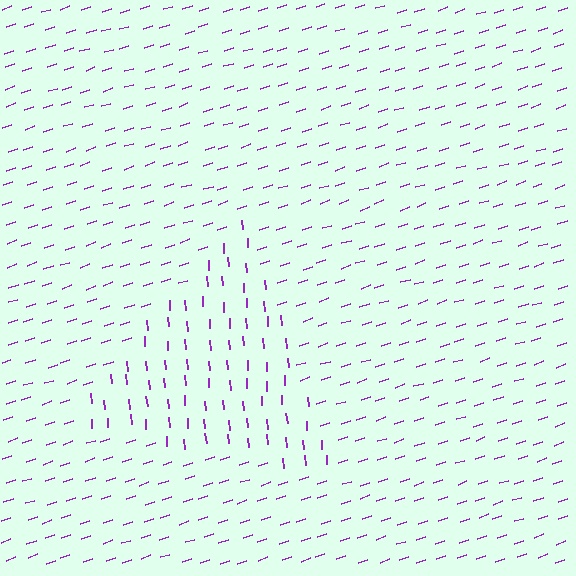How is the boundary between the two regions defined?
The boundary is defined purely by a change in line orientation (approximately 76 degrees difference). All lines are the same color and thickness.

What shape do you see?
I see a triangle.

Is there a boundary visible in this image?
Yes, there is a texture boundary formed by a change in line orientation.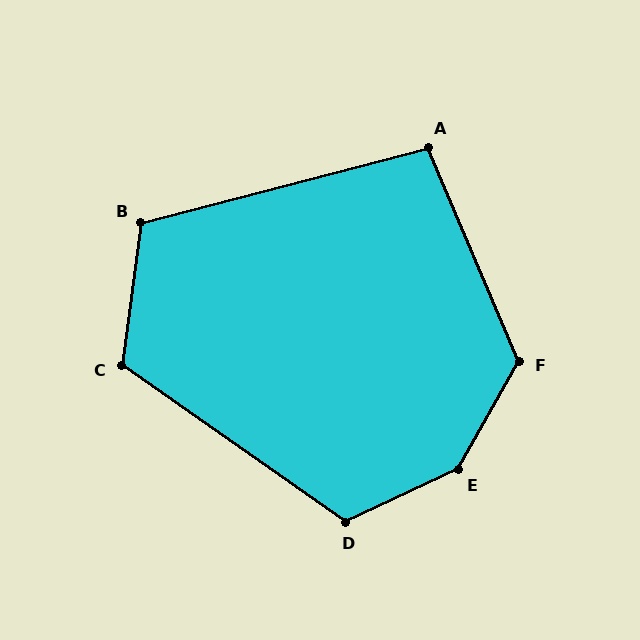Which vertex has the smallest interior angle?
A, at approximately 98 degrees.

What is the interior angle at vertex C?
Approximately 117 degrees (obtuse).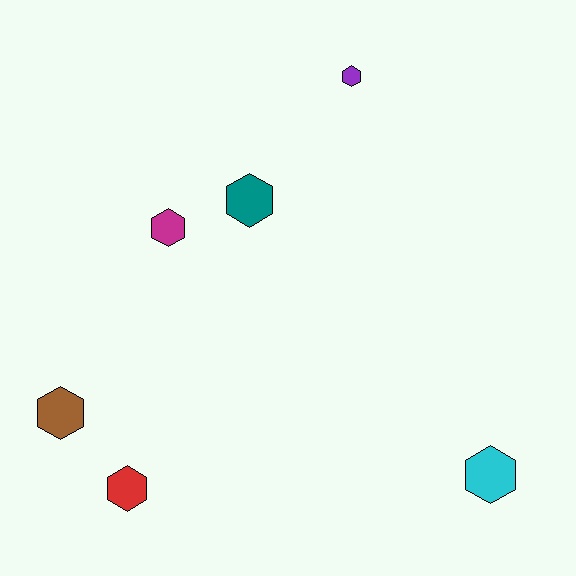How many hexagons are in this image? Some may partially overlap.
There are 6 hexagons.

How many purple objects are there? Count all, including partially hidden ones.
There is 1 purple object.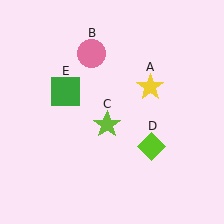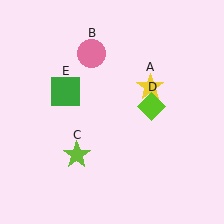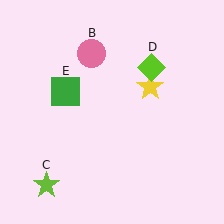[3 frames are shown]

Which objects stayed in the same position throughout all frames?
Yellow star (object A) and pink circle (object B) and green square (object E) remained stationary.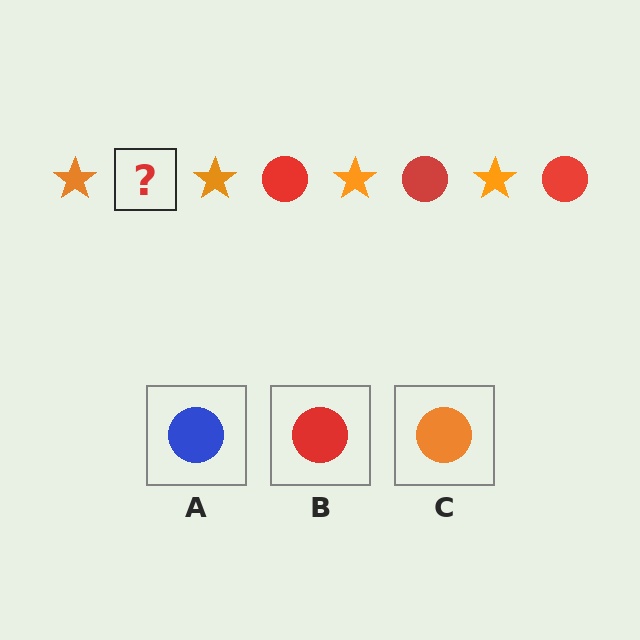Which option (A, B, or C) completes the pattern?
B.